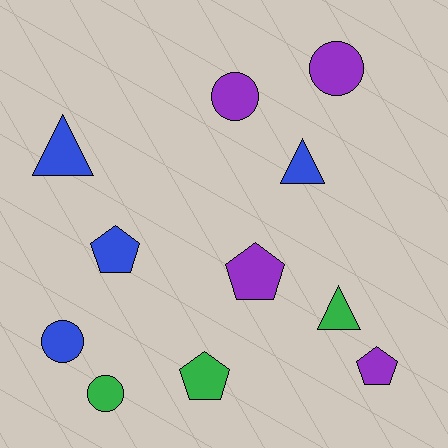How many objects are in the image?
There are 11 objects.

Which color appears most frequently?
Blue, with 4 objects.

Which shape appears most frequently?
Pentagon, with 4 objects.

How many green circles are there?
There is 1 green circle.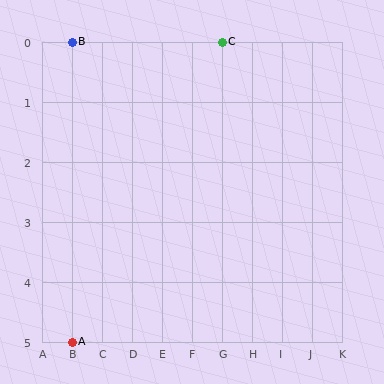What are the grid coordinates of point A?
Point A is at grid coordinates (B, 5).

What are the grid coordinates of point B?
Point B is at grid coordinates (B, 0).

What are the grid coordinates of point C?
Point C is at grid coordinates (G, 0).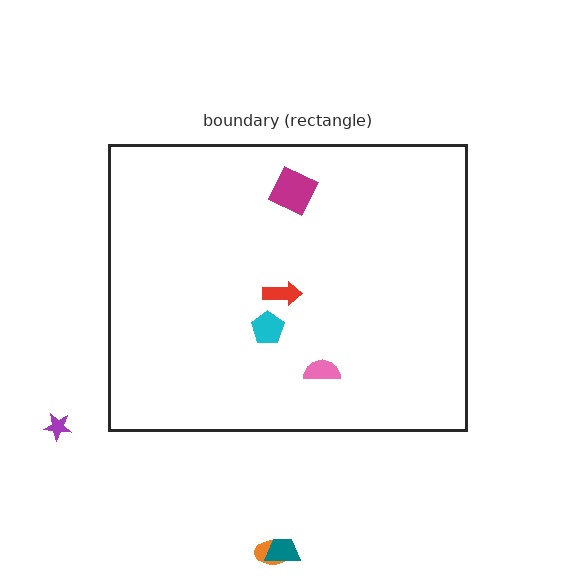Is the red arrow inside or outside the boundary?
Inside.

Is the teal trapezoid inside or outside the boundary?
Outside.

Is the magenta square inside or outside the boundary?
Inside.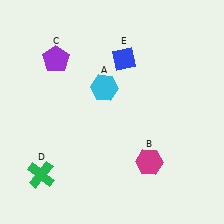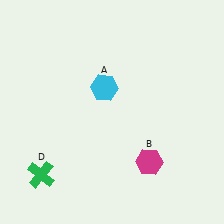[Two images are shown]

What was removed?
The blue diamond (E), the purple pentagon (C) were removed in Image 2.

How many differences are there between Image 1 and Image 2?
There are 2 differences between the two images.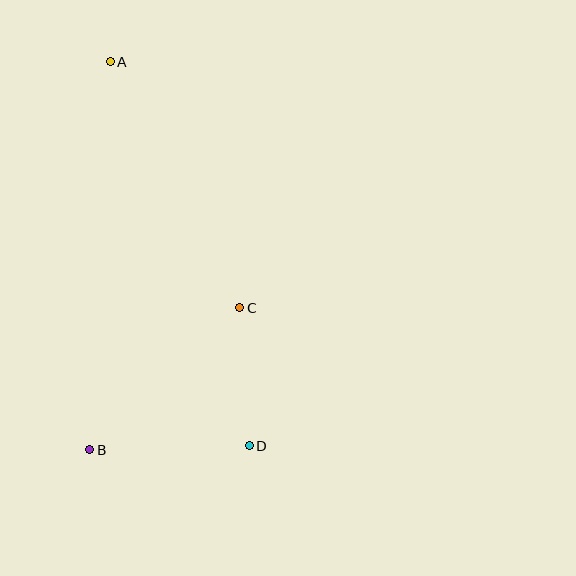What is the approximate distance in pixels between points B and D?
The distance between B and D is approximately 160 pixels.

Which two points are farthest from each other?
Points A and D are farthest from each other.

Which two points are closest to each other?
Points C and D are closest to each other.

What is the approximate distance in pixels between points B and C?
The distance between B and C is approximately 206 pixels.